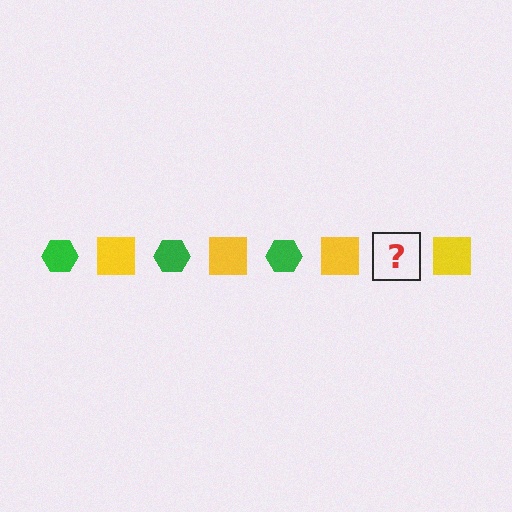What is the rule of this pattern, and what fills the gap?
The rule is that the pattern alternates between green hexagon and yellow square. The gap should be filled with a green hexagon.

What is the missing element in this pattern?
The missing element is a green hexagon.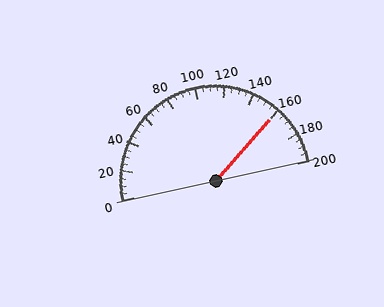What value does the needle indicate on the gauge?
The needle indicates approximately 160.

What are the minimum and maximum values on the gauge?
The gauge ranges from 0 to 200.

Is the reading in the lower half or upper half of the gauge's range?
The reading is in the upper half of the range (0 to 200).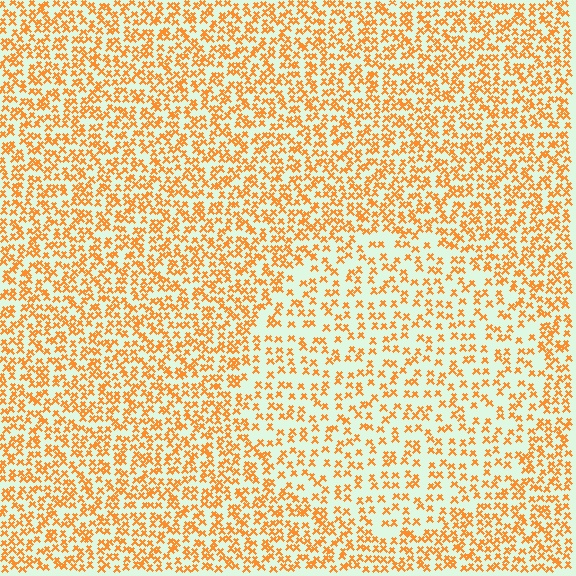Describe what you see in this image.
The image contains small orange elements arranged at two different densities. A circle-shaped region is visible where the elements are less densely packed than the surrounding area.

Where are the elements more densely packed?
The elements are more densely packed outside the circle boundary.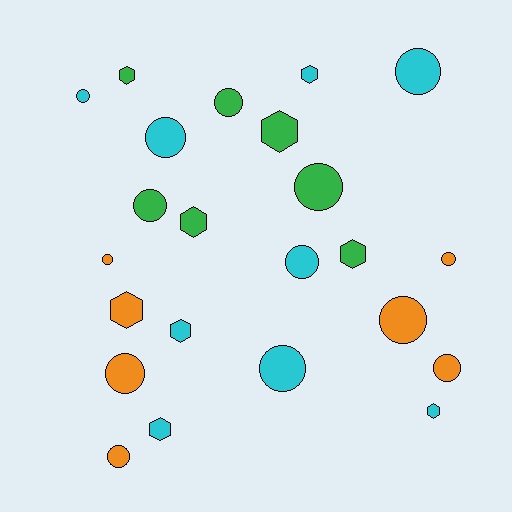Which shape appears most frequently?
Circle, with 14 objects.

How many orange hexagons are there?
There is 1 orange hexagon.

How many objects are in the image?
There are 23 objects.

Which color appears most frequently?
Cyan, with 9 objects.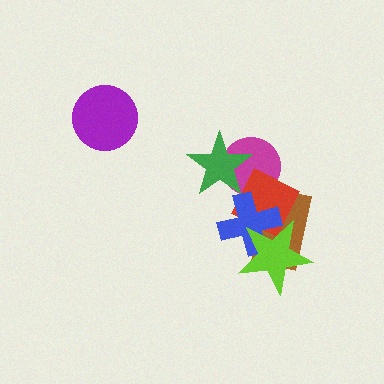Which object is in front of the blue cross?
The lime star is in front of the blue cross.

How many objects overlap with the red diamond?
5 objects overlap with the red diamond.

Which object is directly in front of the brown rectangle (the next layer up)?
The red diamond is directly in front of the brown rectangle.